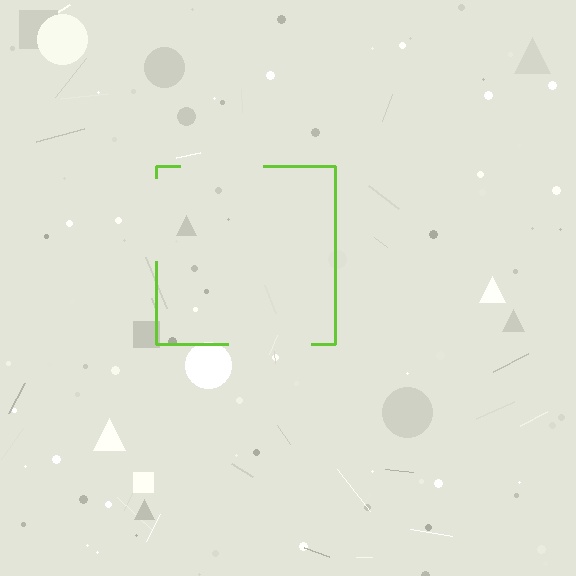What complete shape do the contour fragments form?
The contour fragments form a square.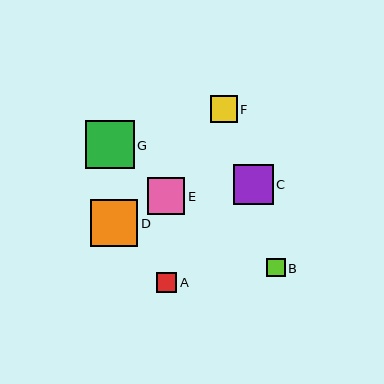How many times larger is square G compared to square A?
Square G is approximately 2.5 times the size of square A.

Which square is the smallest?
Square B is the smallest with a size of approximately 19 pixels.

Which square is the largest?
Square G is the largest with a size of approximately 49 pixels.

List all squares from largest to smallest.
From largest to smallest: G, D, C, E, F, A, B.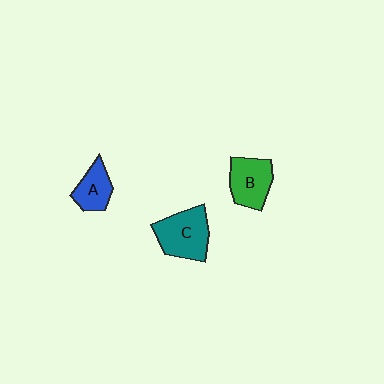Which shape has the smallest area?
Shape A (blue).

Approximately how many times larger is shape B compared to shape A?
Approximately 1.3 times.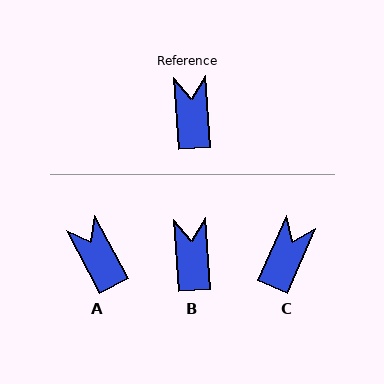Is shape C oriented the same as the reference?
No, it is off by about 27 degrees.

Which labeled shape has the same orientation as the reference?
B.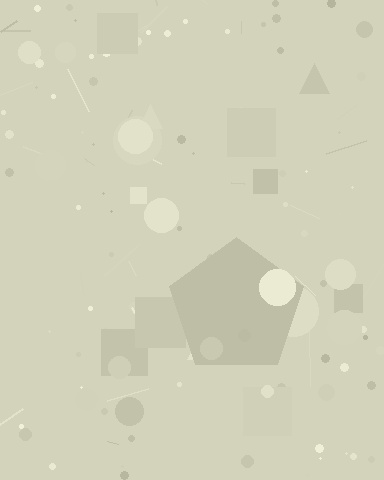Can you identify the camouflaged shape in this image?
The camouflaged shape is a pentagon.